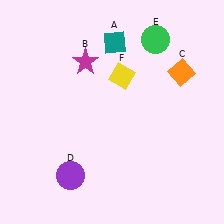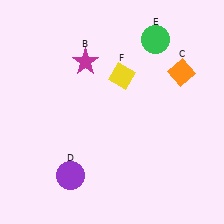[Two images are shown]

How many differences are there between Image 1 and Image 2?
There is 1 difference between the two images.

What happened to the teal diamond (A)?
The teal diamond (A) was removed in Image 2. It was in the top-right area of Image 1.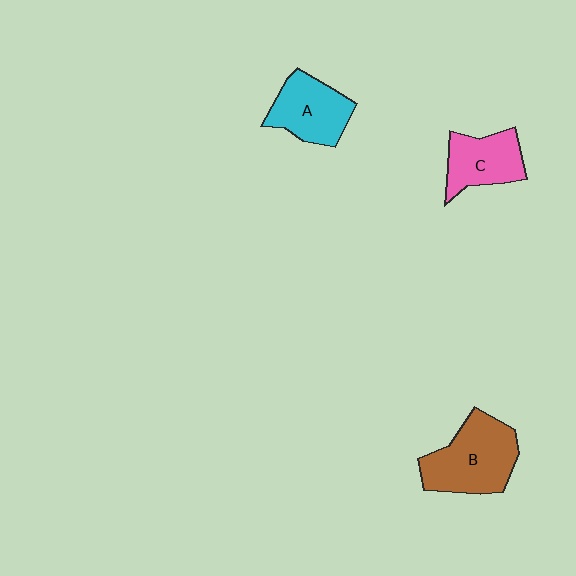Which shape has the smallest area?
Shape C (pink).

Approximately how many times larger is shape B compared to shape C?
Approximately 1.4 times.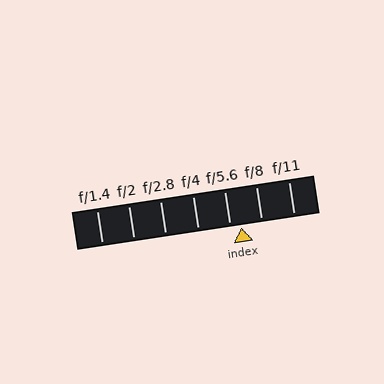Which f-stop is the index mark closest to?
The index mark is closest to f/5.6.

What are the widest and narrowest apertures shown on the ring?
The widest aperture shown is f/1.4 and the narrowest is f/11.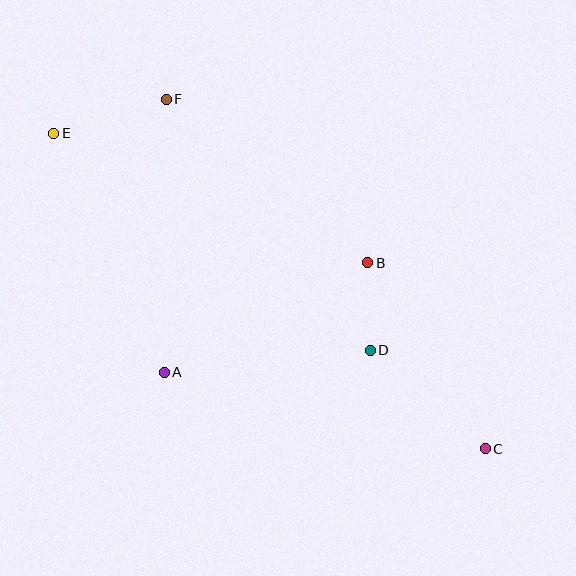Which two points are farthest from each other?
Points C and E are farthest from each other.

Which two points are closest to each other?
Points B and D are closest to each other.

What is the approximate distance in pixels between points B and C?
The distance between B and C is approximately 220 pixels.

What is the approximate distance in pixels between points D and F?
The distance between D and F is approximately 324 pixels.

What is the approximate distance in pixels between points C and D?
The distance between C and D is approximately 152 pixels.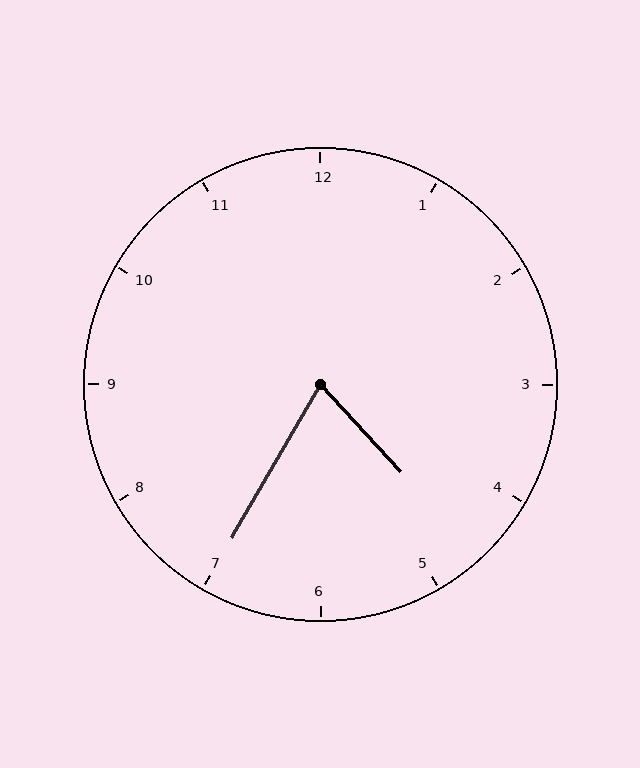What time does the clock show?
4:35.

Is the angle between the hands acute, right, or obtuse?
It is acute.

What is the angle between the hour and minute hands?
Approximately 72 degrees.